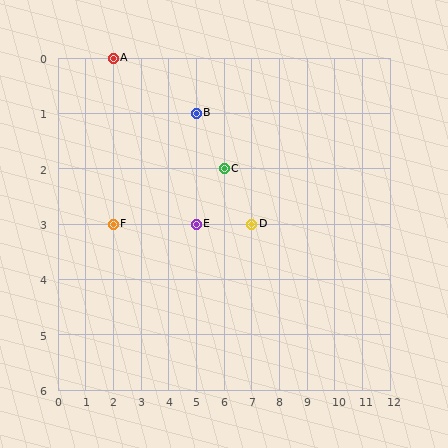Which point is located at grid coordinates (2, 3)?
Point F is at (2, 3).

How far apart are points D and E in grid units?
Points D and E are 2 columns apart.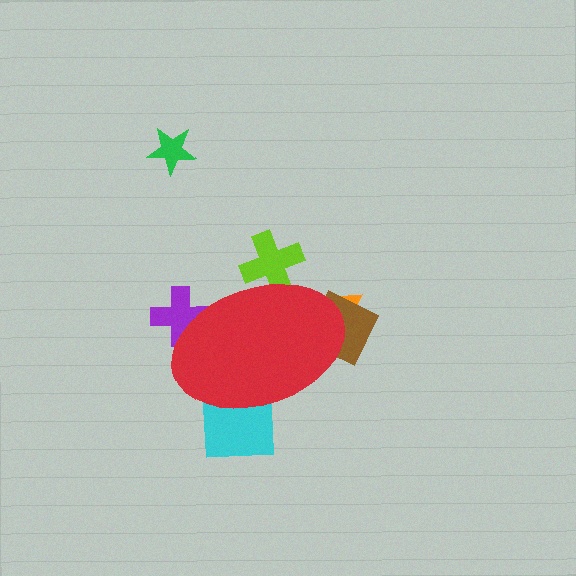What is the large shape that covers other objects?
A red ellipse.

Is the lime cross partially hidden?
Yes, the lime cross is partially hidden behind the red ellipse.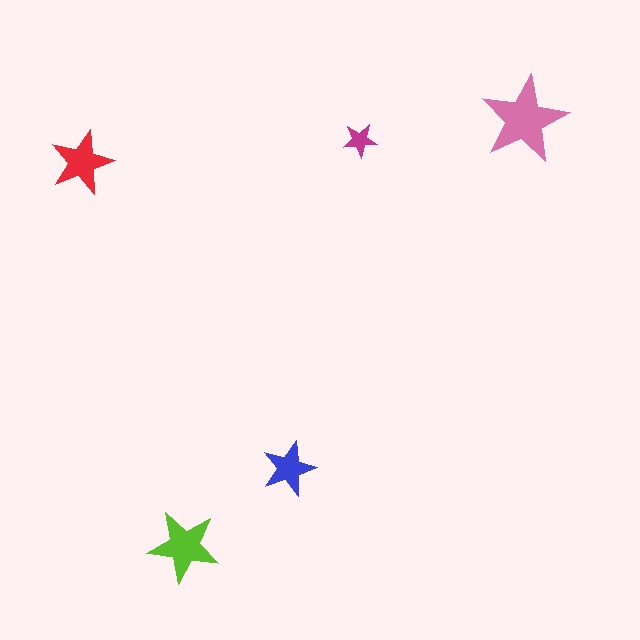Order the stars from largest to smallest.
the pink one, the lime one, the red one, the blue one, the magenta one.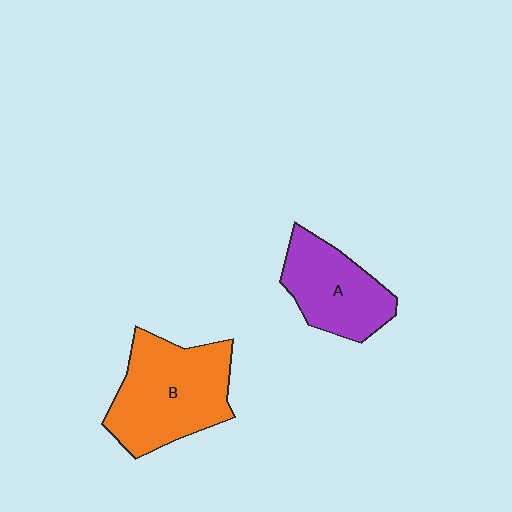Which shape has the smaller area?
Shape A (purple).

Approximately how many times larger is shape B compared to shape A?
Approximately 1.4 times.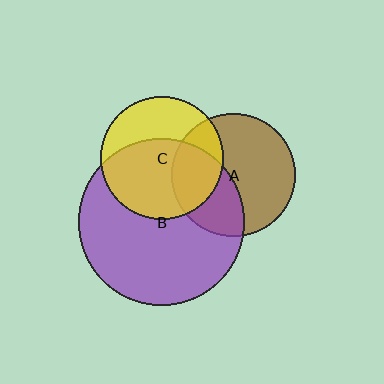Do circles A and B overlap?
Yes.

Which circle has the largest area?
Circle B (purple).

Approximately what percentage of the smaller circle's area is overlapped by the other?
Approximately 40%.